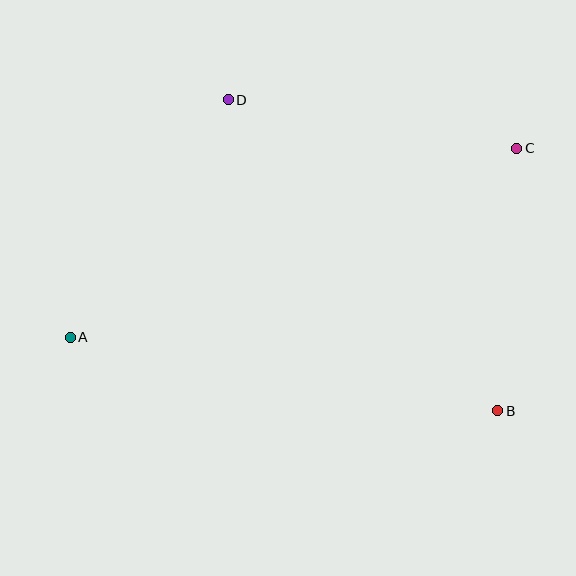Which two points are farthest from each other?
Points A and C are farthest from each other.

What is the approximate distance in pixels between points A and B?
The distance between A and B is approximately 433 pixels.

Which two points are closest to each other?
Points B and C are closest to each other.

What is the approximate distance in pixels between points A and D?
The distance between A and D is approximately 285 pixels.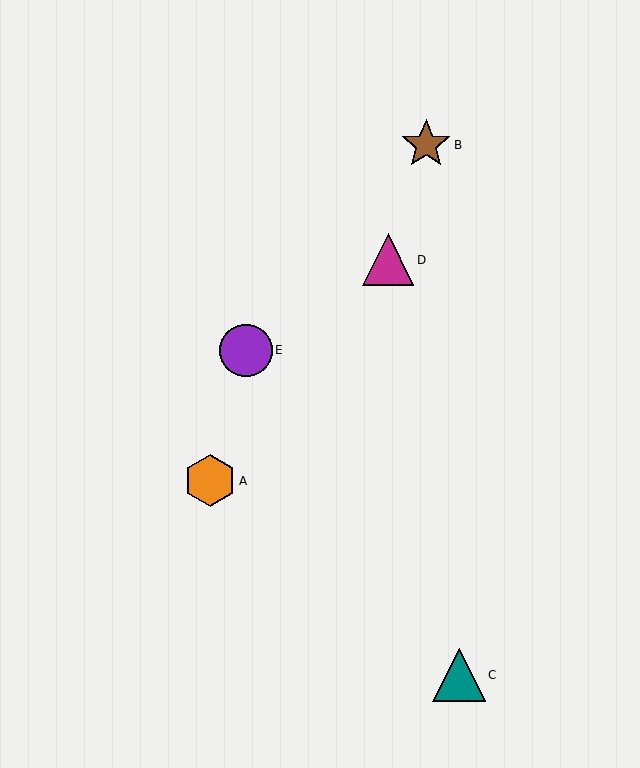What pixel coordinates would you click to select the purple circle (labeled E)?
Click at (246, 350) to select the purple circle E.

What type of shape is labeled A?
Shape A is an orange hexagon.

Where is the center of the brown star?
The center of the brown star is at (426, 145).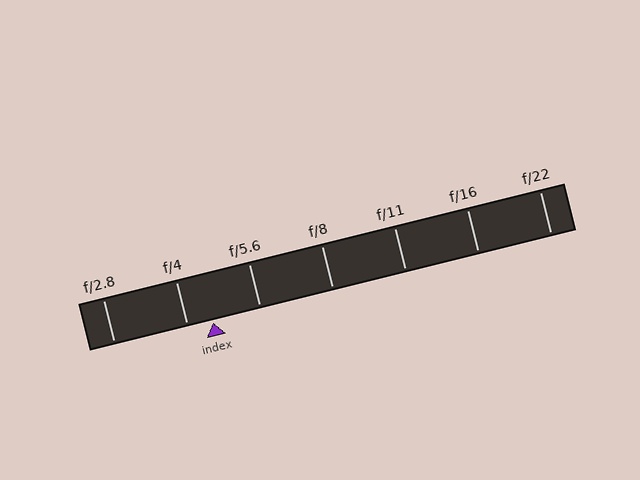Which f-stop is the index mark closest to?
The index mark is closest to f/4.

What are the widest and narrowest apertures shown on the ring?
The widest aperture shown is f/2.8 and the narrowest is f/22.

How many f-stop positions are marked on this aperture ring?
There are 7 f-stop positions marked.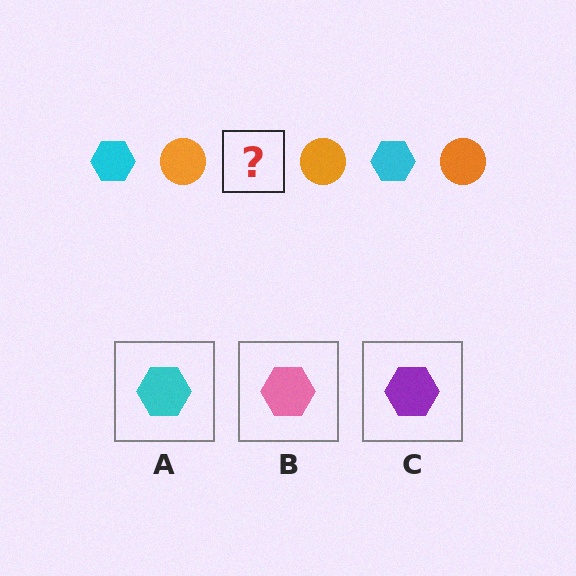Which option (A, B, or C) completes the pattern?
A.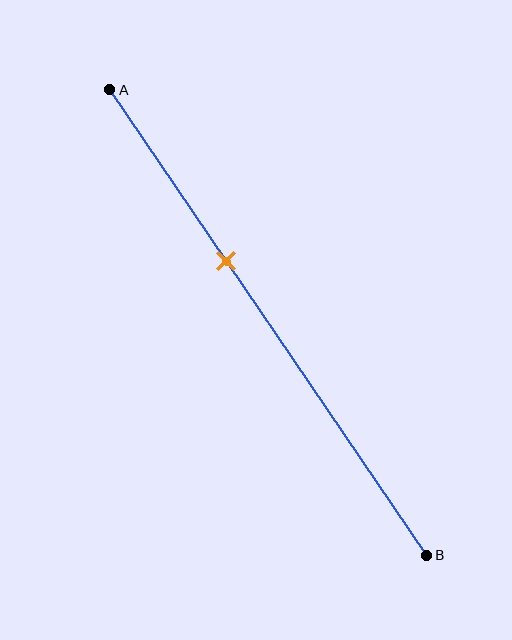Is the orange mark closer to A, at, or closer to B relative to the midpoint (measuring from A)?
The orange mark is closer to point A than the midpoint of segment AB.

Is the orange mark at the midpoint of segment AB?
No, the mark is at about 35% from A, not at the 50% midpoint.